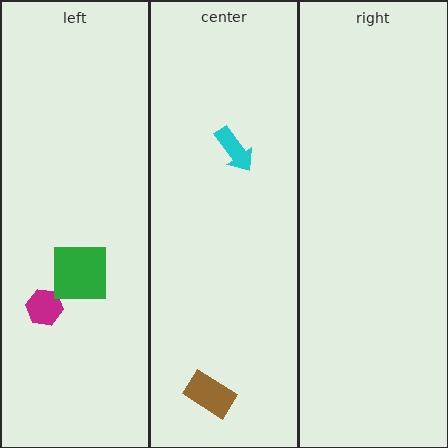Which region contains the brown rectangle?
The center region.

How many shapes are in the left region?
2.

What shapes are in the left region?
The magenta hexagon, the green square.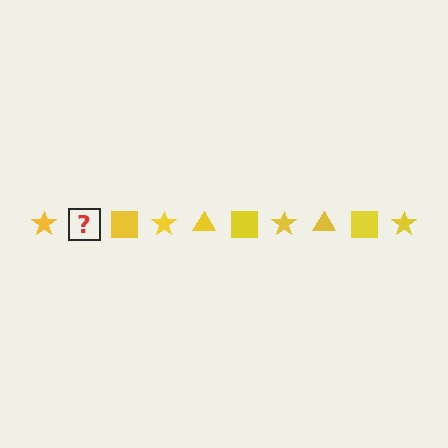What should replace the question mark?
The question mark should be replaced with a yellow triangle.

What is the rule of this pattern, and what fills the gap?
The rule is that the pattern cycles through star, triangle, square shapes in yellow. The gap should be filled with a yellow triangle.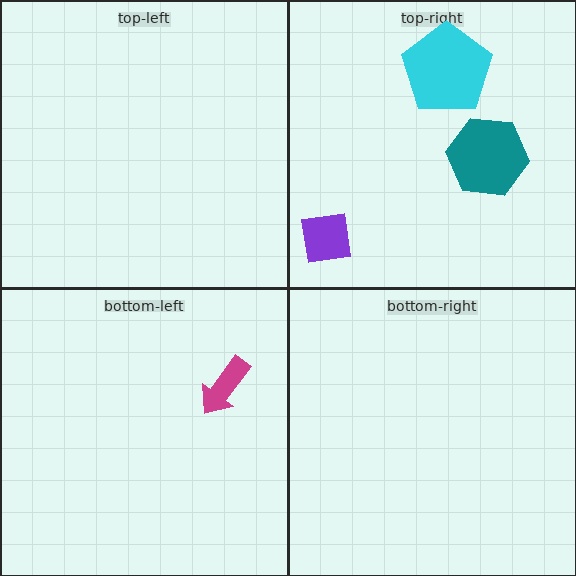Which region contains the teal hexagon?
The top-right region.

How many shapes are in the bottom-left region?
1.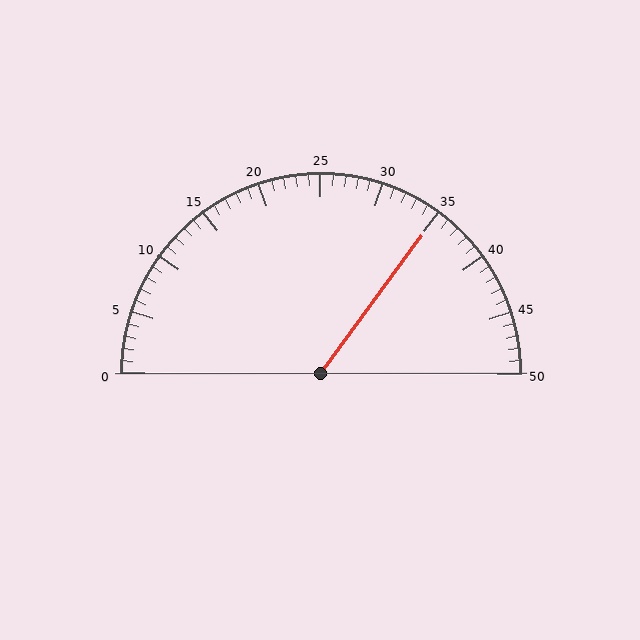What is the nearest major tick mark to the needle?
The nearest major tick mark is 35.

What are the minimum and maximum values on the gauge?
The gauge ranges from 0 to 50.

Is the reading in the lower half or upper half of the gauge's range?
The reading is in the upper half of the range (0 to 50).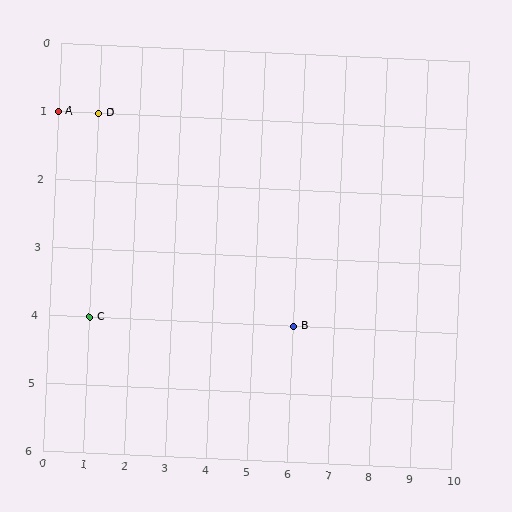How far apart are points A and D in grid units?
Points A and D are 1 column apart.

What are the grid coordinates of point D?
Point D is at grid coordinates (1, 1).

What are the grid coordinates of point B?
Point B is at grid coordinates (6, 4).